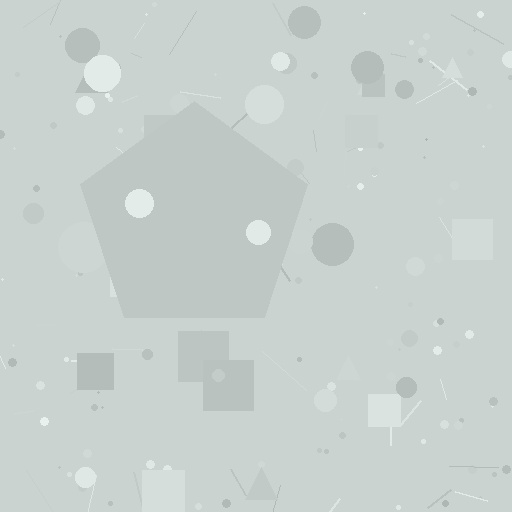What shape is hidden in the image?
A pentagon is hidden in the image.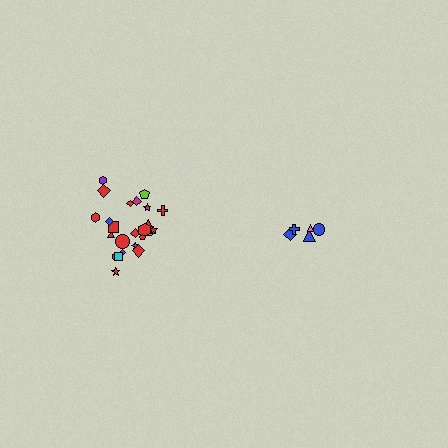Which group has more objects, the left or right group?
The left group.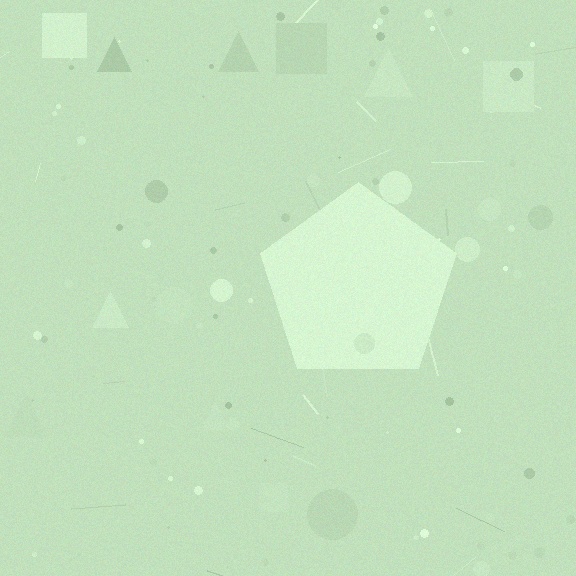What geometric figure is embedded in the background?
A pentagon is embedded in the background.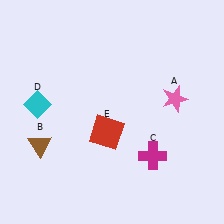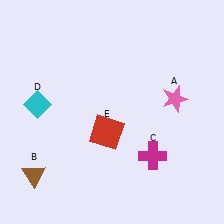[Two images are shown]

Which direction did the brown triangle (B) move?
The brown triangle (B) moved down.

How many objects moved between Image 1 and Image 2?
1 object moved between the two images.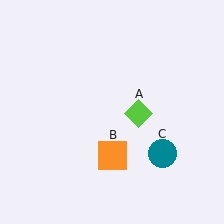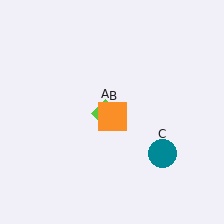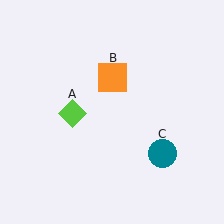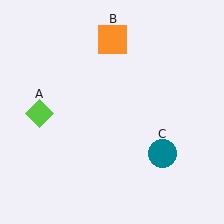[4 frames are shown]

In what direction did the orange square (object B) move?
The orange square (object B) moved up.